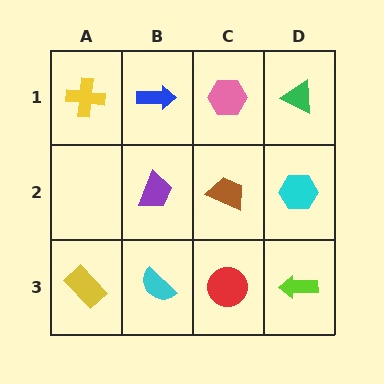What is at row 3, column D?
A lime arrow.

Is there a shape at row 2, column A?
No, that cell is empty.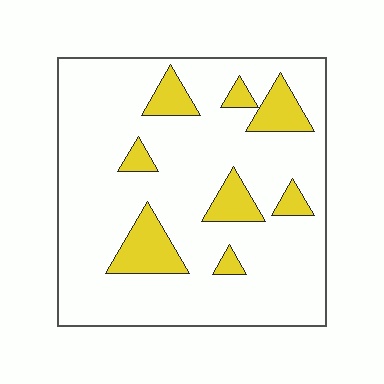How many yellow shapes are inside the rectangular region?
8.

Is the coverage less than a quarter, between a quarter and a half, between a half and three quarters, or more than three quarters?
Less than a quarter.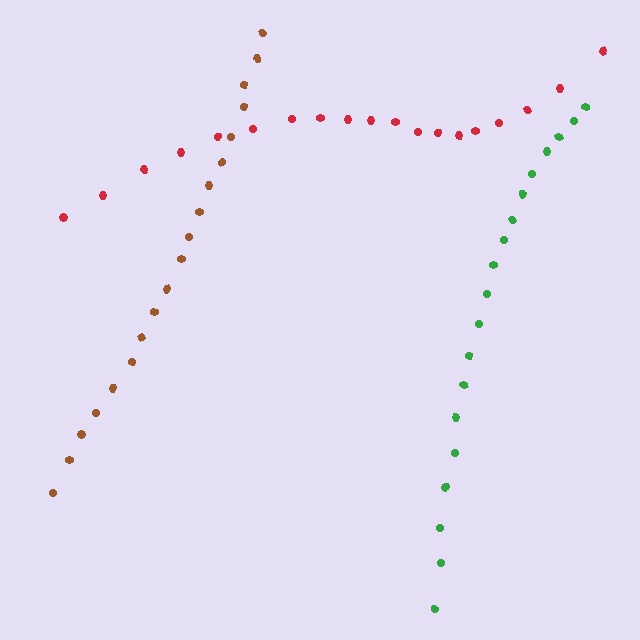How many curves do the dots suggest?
There are 3 distinct paths.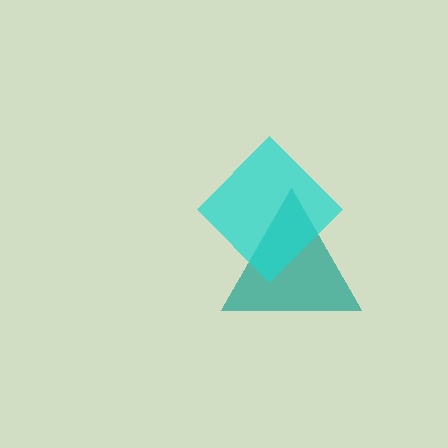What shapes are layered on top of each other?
The layered shapes are: a teal triangle, a cyan diamond.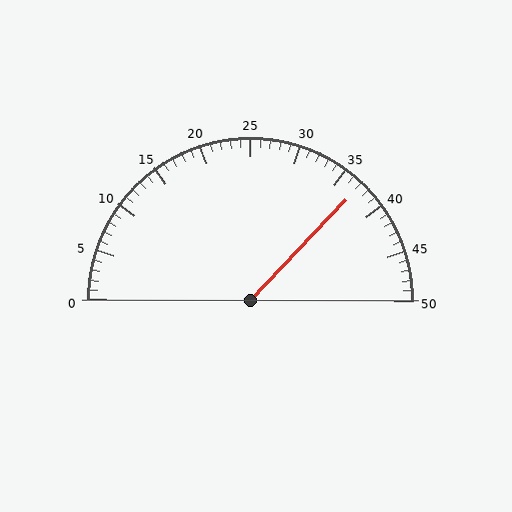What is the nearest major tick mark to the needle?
The nearest major tick mark is 35.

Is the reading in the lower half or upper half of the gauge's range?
The reading is in the upper half of the range (0 to 50).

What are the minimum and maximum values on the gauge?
The gauge ranges from 0 to 50.